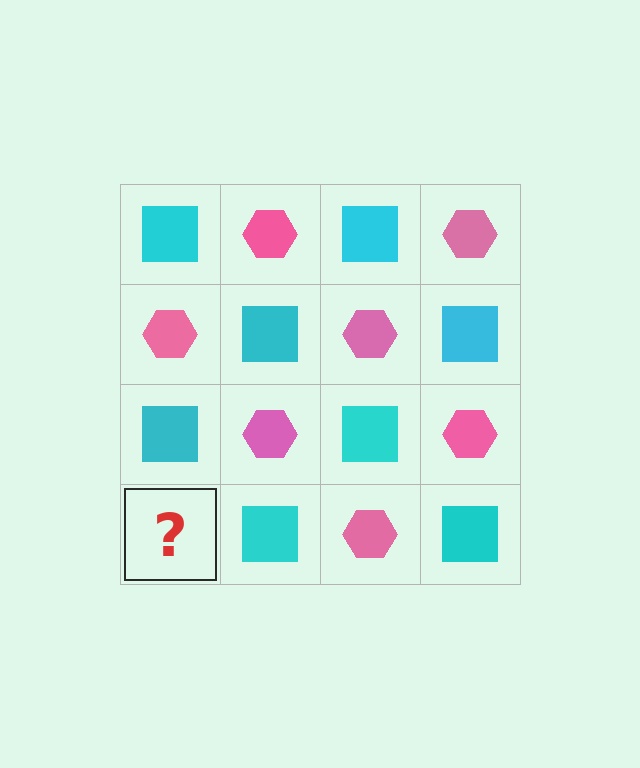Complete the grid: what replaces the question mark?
The question mark should be replaced with a pink hexagon.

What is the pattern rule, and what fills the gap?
The rule is that it alternates cyan square and pink hexagon in a checkerboard pattern. The gap should be filled with a pink hexagon.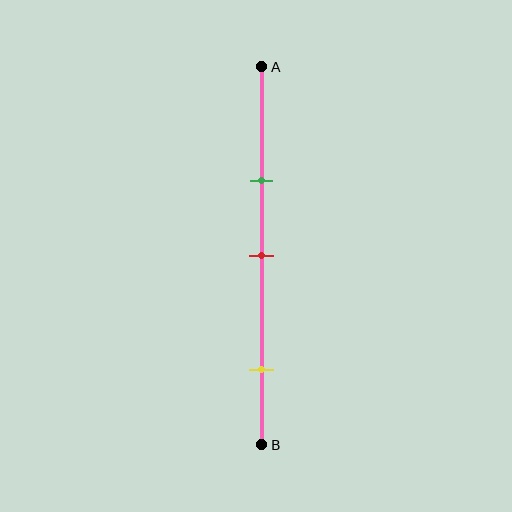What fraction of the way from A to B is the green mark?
The green mark is approximately 30% (0.3) of the way from A to B.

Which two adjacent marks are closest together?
The green and red marks are the closest adjacent pair.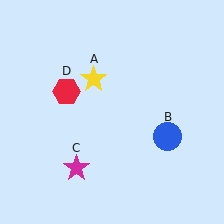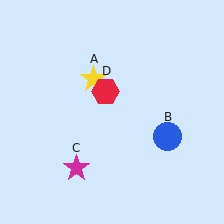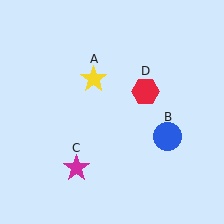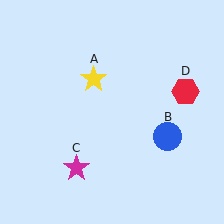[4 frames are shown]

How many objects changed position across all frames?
1 object changed position: red hexagon (object D).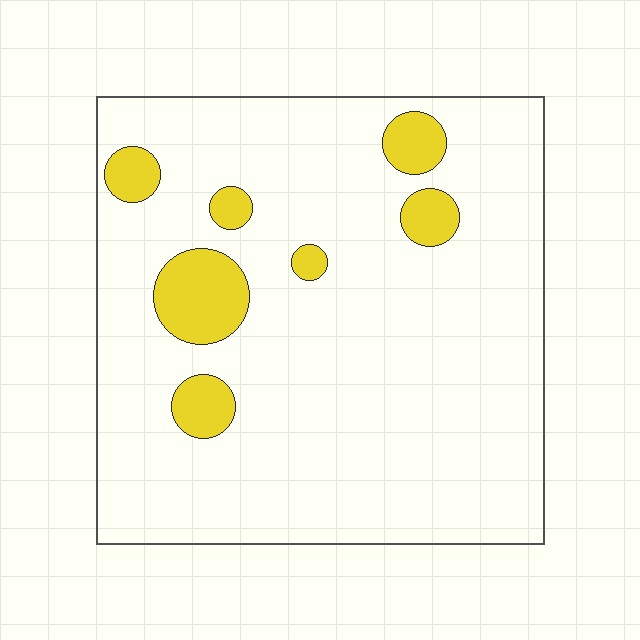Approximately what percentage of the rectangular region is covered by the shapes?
Approximately 10%.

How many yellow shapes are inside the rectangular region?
7.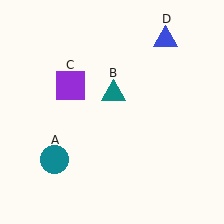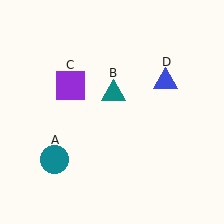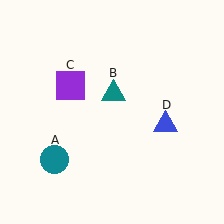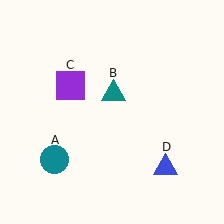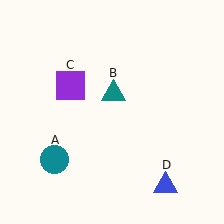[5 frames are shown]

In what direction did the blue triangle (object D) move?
The blue triangle (object D) moved down.